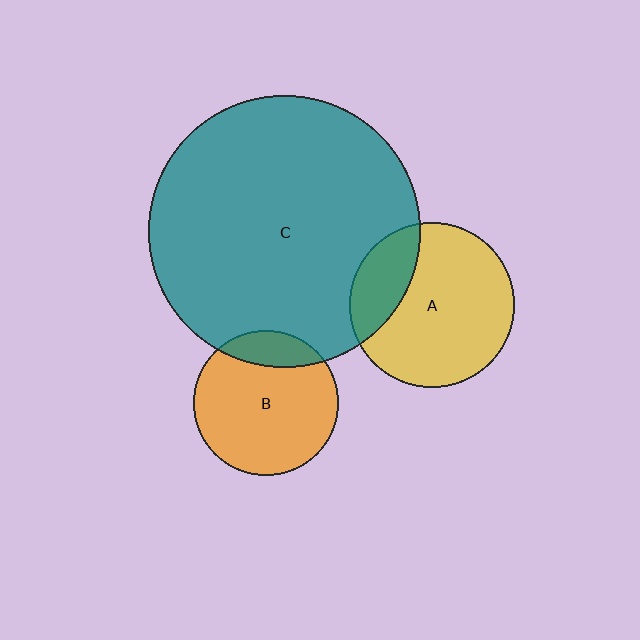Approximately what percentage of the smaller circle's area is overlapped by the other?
Approximately 15%.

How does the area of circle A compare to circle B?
Approximately 1.3 times.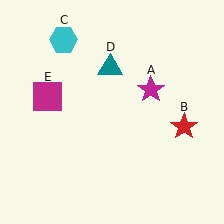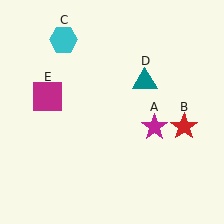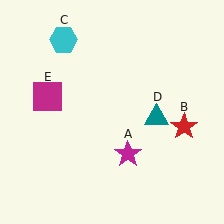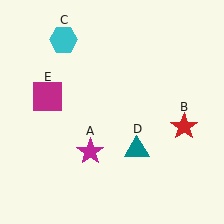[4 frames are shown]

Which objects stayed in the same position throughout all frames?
Red star (object B) and cyan hexagon (object C) and magenta square (object E) remained stationary.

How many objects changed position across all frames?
2 objects changed position: magenta star (object A), teal triangle (object D).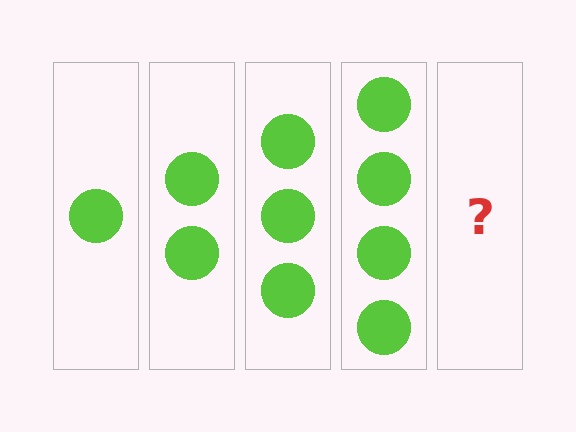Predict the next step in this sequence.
The next step is 5 circles.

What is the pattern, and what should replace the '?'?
The pattern is that each step adds one more circle. The '?' should be 5 circles.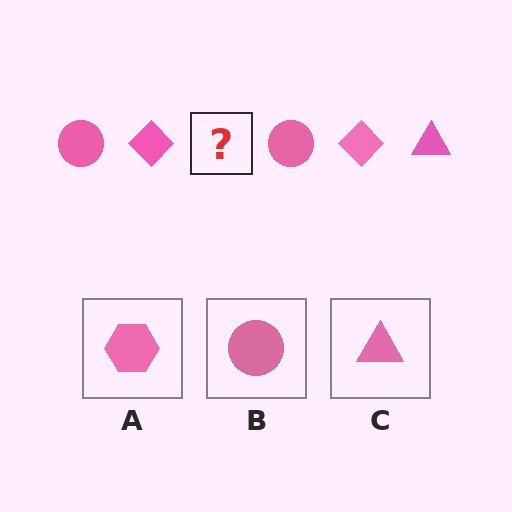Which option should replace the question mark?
Option C.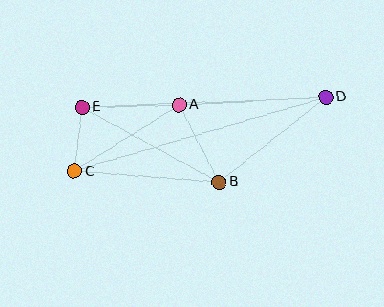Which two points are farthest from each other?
Points C and D are farthest from each other.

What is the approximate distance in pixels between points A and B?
The distance between A and B is approximately 87 pixels.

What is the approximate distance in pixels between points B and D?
The distance between B and D is approximately 137 pixels.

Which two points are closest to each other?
Points C and E are closest to each other.